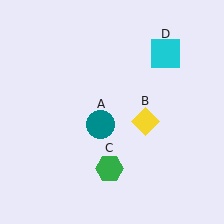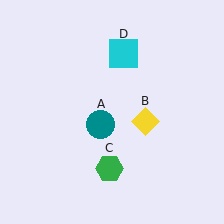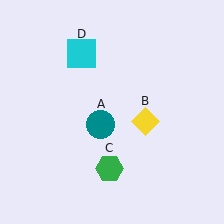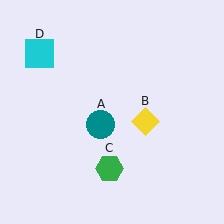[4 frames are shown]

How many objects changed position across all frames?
1 object changed position: cyan square (object D).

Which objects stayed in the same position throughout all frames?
Teal circle (object A) and yellow diamond (object B) and green hexagon (object C) remained stationary.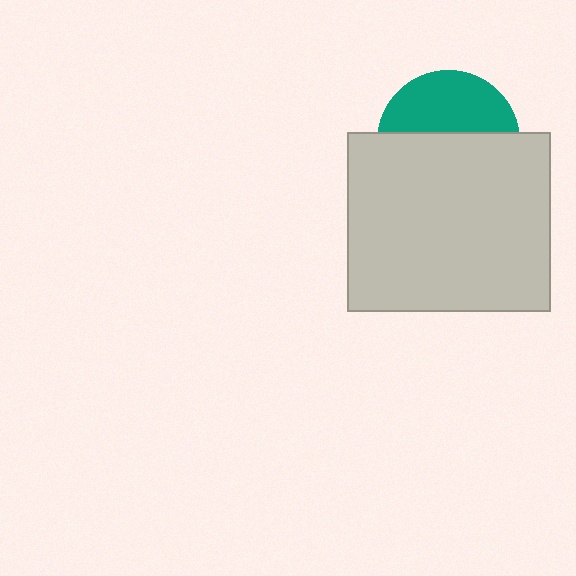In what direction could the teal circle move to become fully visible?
The teal circle could move up. That would shift it out from behind the light gray rectangle entirely.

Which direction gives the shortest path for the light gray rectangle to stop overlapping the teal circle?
Moving down gives the shortest separation.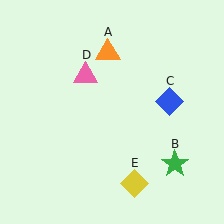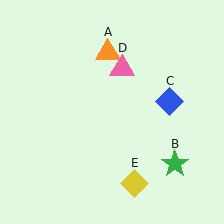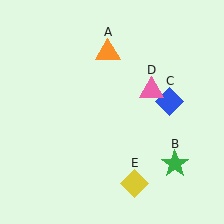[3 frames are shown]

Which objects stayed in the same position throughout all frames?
Orange triangle (object A) and green star (object B) and blue diamond (object C) and yellow diamond (object E) remained stationary.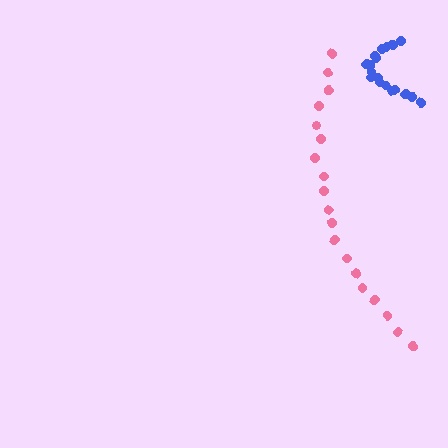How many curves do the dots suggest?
There are 2 distinct paths.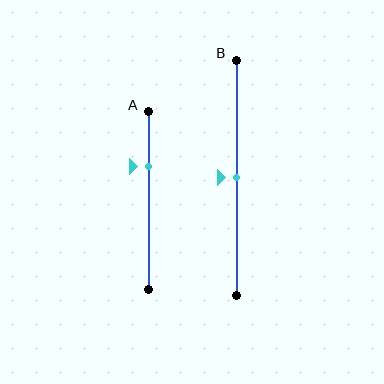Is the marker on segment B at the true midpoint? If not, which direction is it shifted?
Yes, the marker on segment B is at the true midpoint.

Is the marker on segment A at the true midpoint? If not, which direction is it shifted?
No, the marker on segment A is shifted upward by about 19% of the segment length.